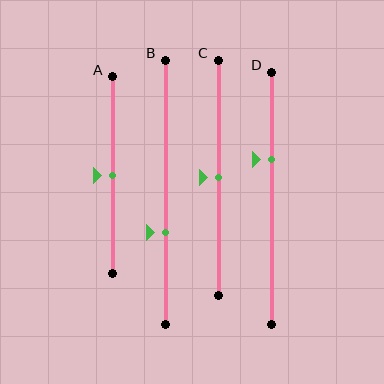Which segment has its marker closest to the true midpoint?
Segment A has its marker closest to the true midpoint.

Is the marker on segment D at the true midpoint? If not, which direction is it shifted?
No, the marker on segment D is shifted upward by about 15% of the segment length.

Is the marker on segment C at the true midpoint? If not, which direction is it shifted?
Yes, the marker on segment C is at the true midpoint.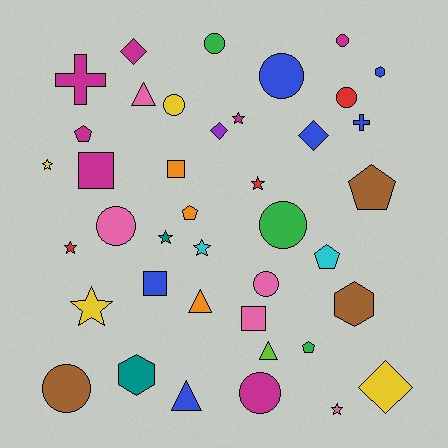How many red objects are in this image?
There are 3 red objects.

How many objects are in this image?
There are 40 objects.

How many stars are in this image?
There are 8 stars.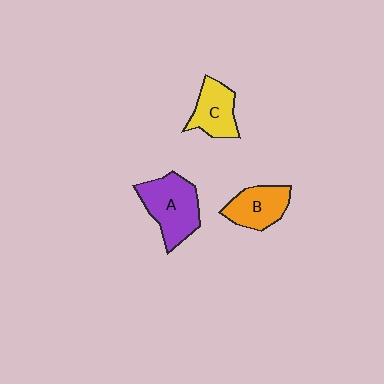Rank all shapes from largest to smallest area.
From largest to smallest: A (purple), B (orange), C (yellow).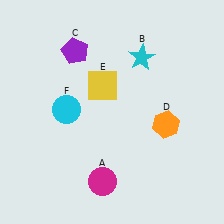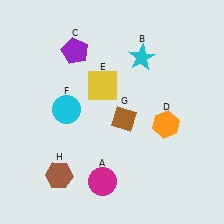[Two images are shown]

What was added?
A brown diamond (G), a brown hexagon (H) were added in Image 2.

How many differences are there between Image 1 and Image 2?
There are 2 differences between the two images.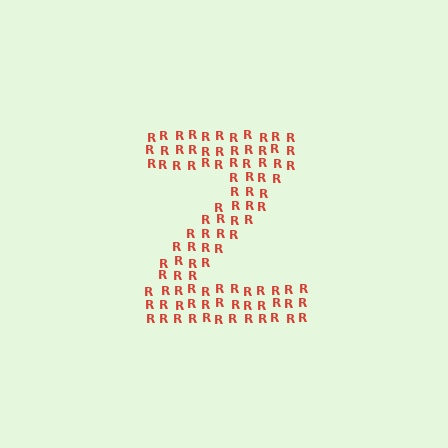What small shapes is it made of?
It is made of small letter R's.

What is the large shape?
The large shape is the letter Z.